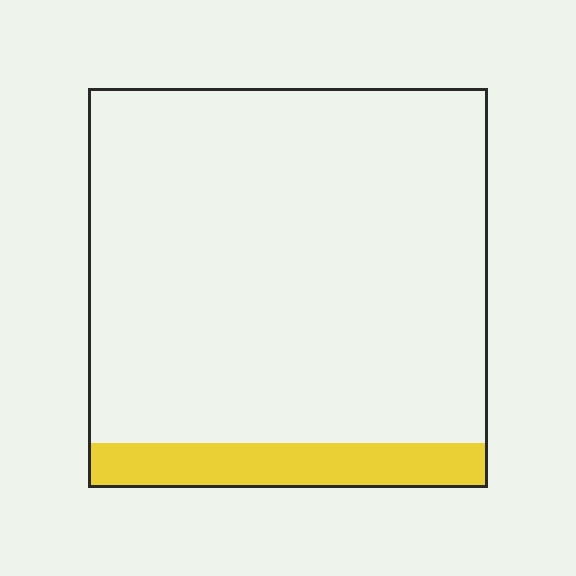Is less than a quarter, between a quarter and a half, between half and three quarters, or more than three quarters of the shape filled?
Less than a quarter.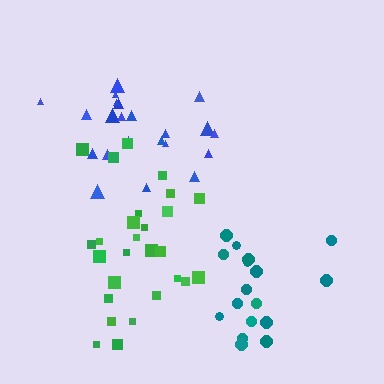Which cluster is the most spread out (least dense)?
Green.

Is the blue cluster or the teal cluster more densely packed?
Blue.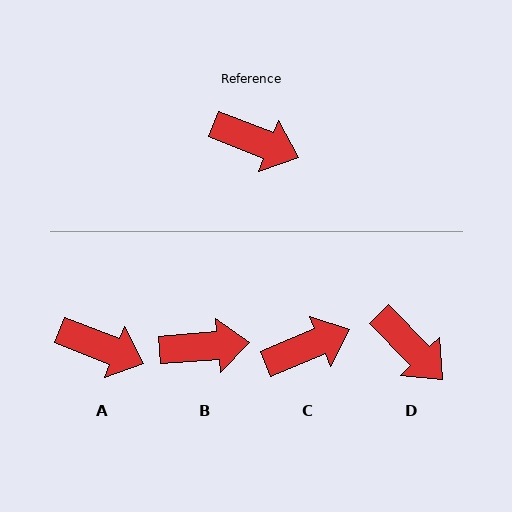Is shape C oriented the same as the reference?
No, it is off by about 44 degrees.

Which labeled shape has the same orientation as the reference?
A.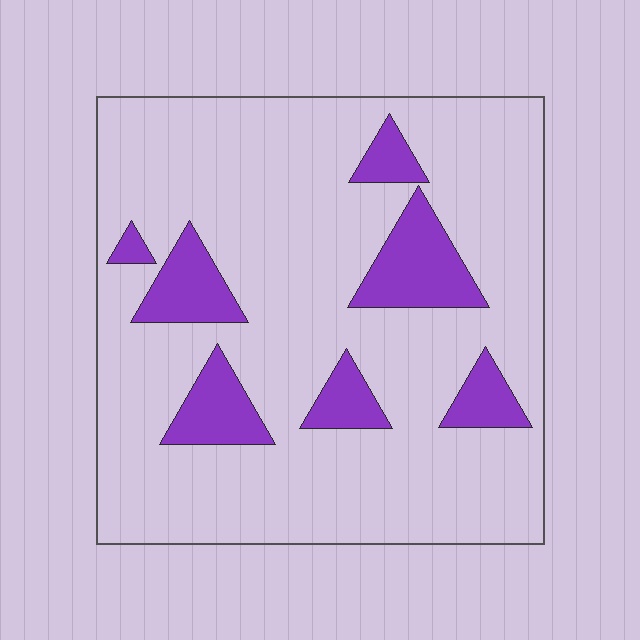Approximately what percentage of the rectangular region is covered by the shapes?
Approximately 15%.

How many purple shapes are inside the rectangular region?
7.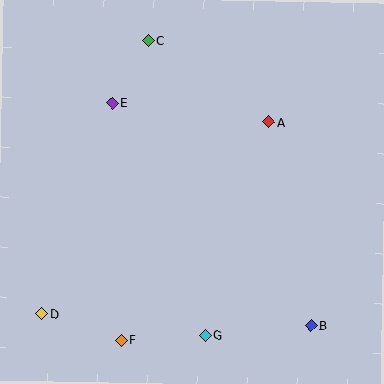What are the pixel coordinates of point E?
Point E is at (112, 103).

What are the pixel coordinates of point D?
Point D is at (41, 314).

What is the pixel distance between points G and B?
The distance between G and B is 105 pixels.